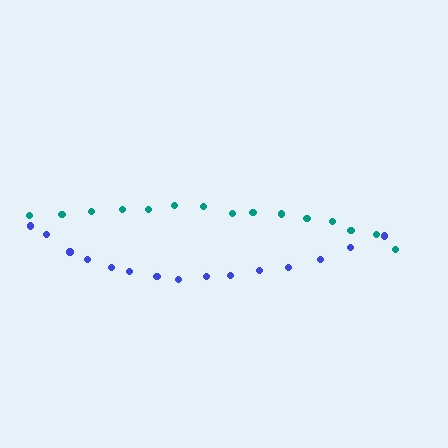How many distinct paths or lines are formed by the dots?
There are 2 distinct paths.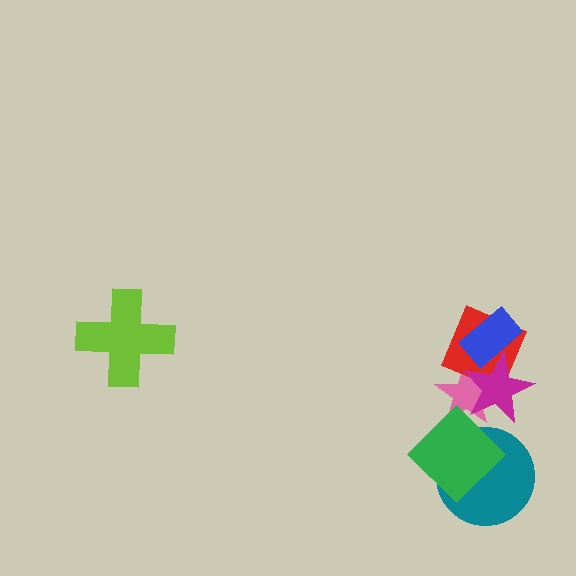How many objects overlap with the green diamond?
3 objects overlap with the green diamond.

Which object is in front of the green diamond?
The magenta star is in front of the green diamond.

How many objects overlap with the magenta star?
4 objects overlap with the magenta star.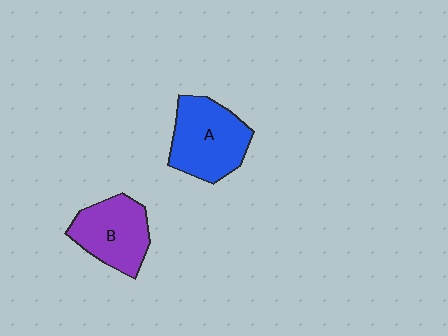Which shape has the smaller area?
Shape B (purple).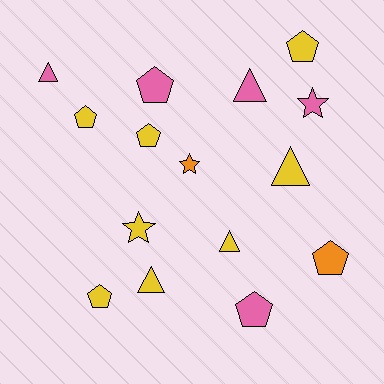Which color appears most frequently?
Yellow, with 8 objects.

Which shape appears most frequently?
Pentagon, with 7 objects.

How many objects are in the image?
There are 15 objects.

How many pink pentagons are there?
There are 2 pink pentagons.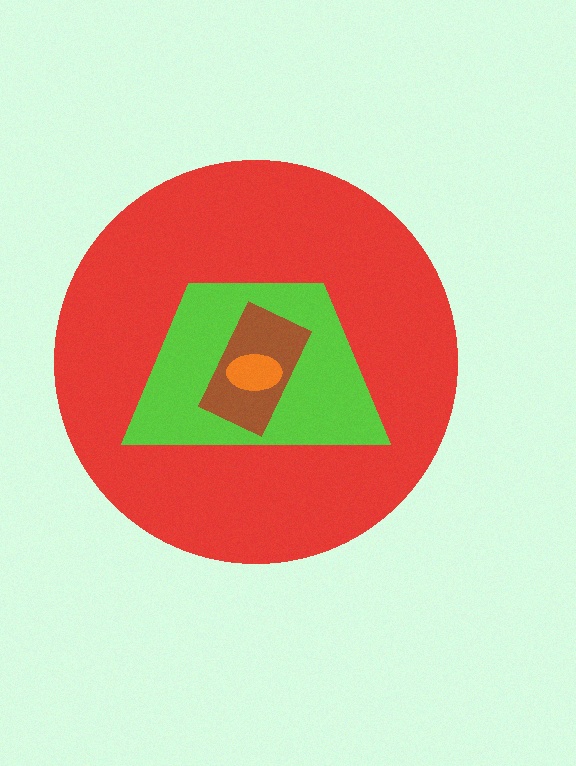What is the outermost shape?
The red circle.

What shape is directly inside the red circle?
The lime trapezoid.